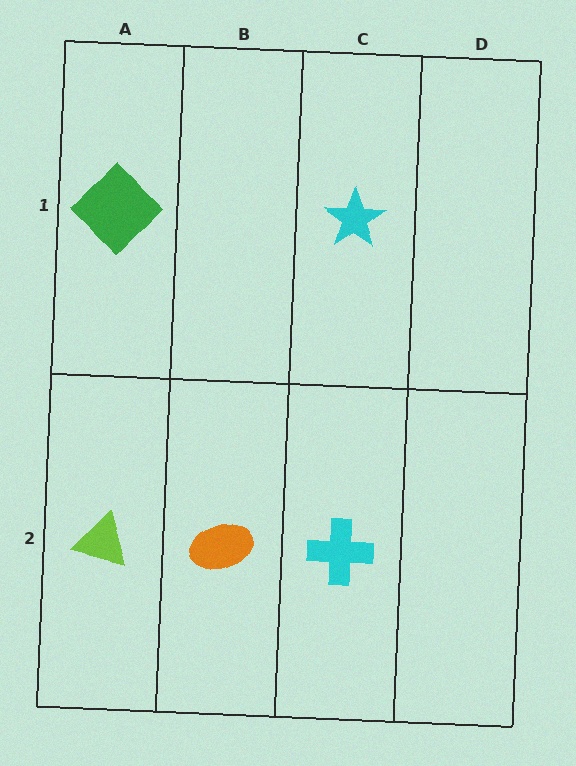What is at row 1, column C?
A cyan star.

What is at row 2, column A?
A lime triangle.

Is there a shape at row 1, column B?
No, that cell is empty.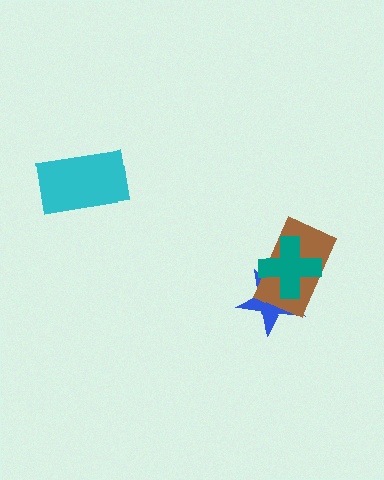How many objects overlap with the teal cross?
2 objects overlap with the teal cross.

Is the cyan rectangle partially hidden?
No, no other shape covers it.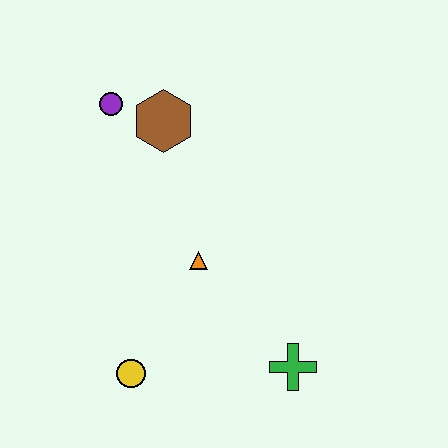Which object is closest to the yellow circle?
The orange triangle is closest to the yellow circle.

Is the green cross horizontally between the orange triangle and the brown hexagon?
No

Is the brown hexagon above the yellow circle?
Yes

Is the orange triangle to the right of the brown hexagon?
Yes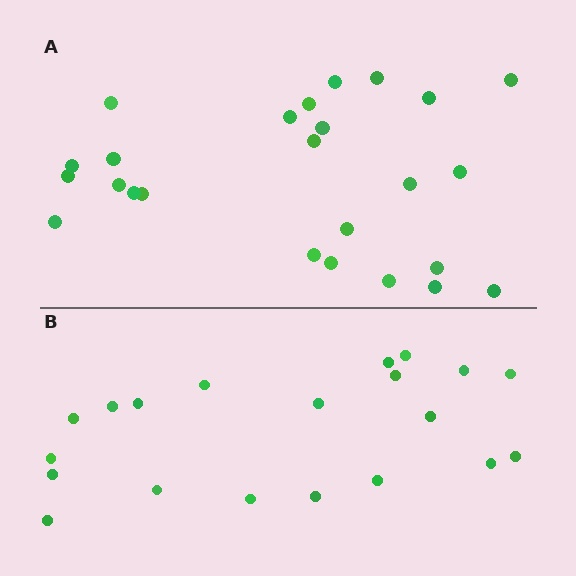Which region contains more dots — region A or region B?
Region A (the top region) has more dots.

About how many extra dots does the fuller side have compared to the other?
Region A has about 5 more dots than region B.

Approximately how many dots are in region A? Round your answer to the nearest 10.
About 20 dots. (The exact count is 25, which rounds to 20.)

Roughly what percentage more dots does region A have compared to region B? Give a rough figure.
About 25% more.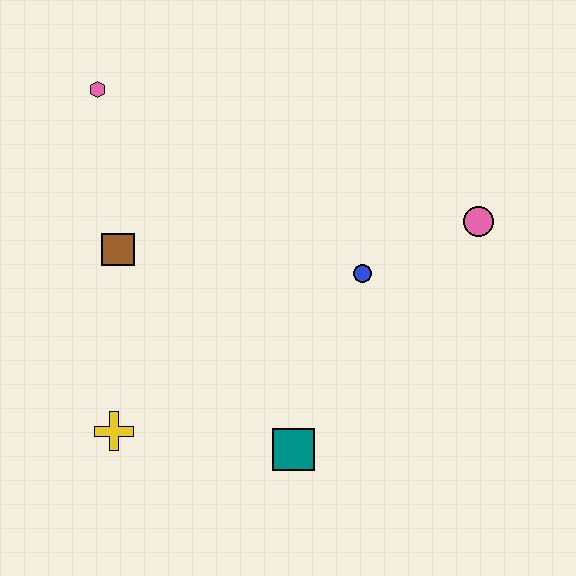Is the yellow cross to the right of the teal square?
No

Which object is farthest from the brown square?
The pink circle is farthest from the brown square.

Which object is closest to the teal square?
The yellow cross is closest to the teal square.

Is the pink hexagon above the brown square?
Yes